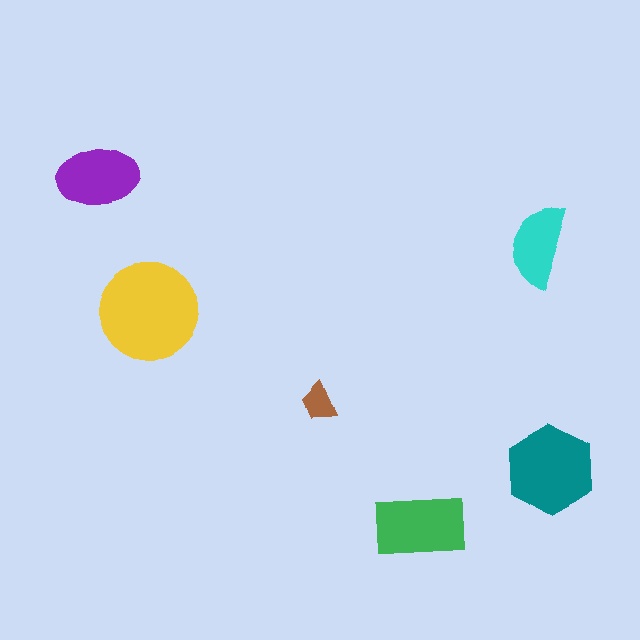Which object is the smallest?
The brown trapezoid.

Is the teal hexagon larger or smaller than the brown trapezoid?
Larger.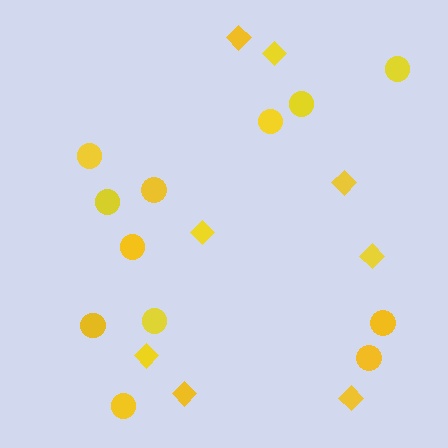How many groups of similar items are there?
There are 2 groups: one group of circles (12) and one group of diamonds (8).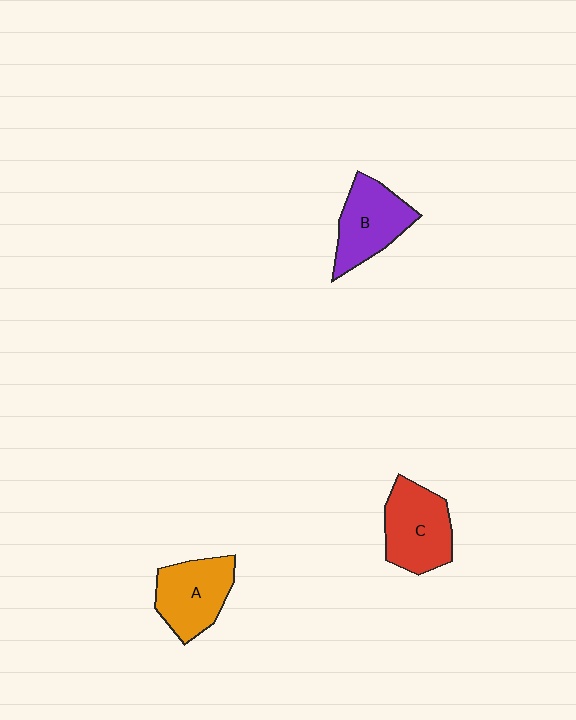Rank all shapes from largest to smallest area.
From largest to smallest: C (red), B (purple), A (orange).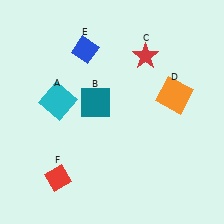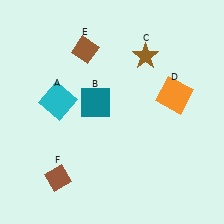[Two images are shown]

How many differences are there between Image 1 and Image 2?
There are 3 differences between the two images.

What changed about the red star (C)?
In Image 1, C is red. In Image 2, it changed to brown.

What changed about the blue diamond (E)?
In Image 1, E is blue. In Image 2, it changed to brown.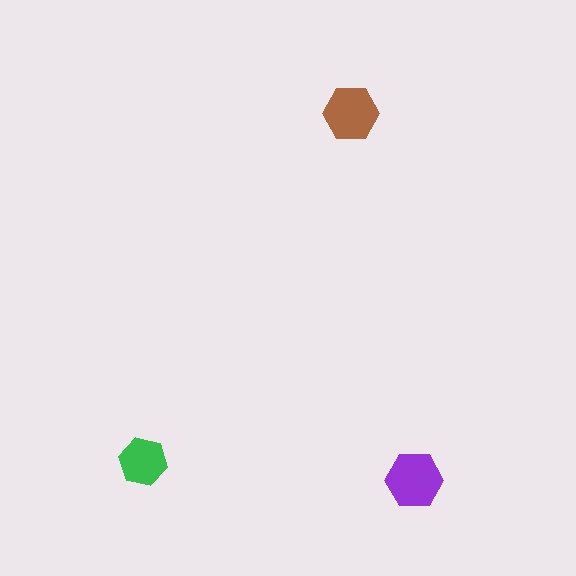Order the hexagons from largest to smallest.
the purple one, the brown one, the green one.